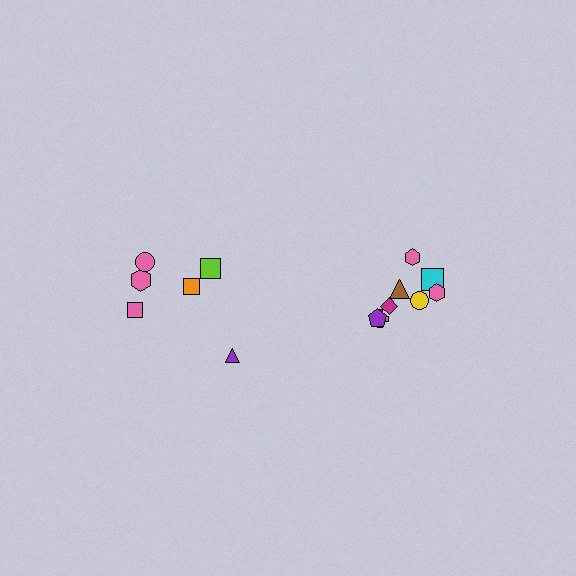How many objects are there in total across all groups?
There are 14 objects.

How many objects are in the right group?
There are 8 objects.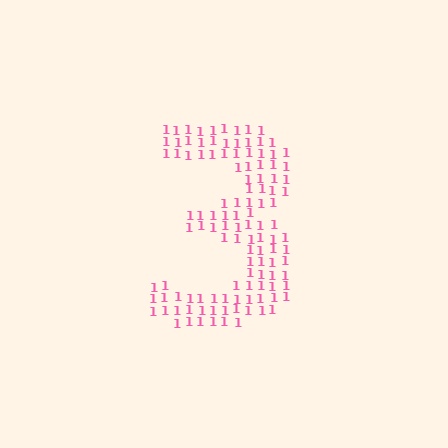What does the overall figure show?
The overall figure shows the digit 3.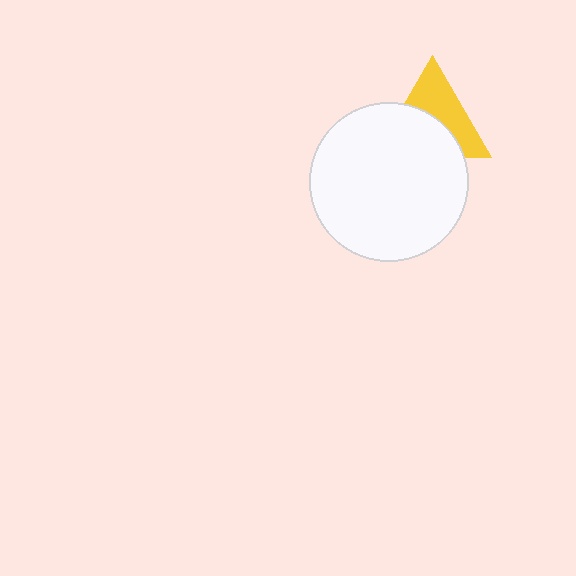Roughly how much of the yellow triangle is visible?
About half of it is visible (roughly 50%).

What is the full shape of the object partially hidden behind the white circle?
The partially hidden object is a yellow triangle.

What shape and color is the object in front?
The object in front is a white circle.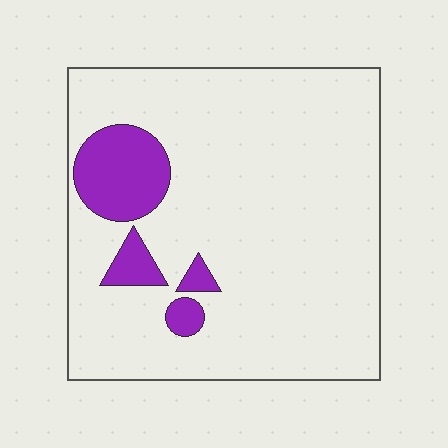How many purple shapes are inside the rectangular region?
4.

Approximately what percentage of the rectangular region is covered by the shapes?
Approximately 10%.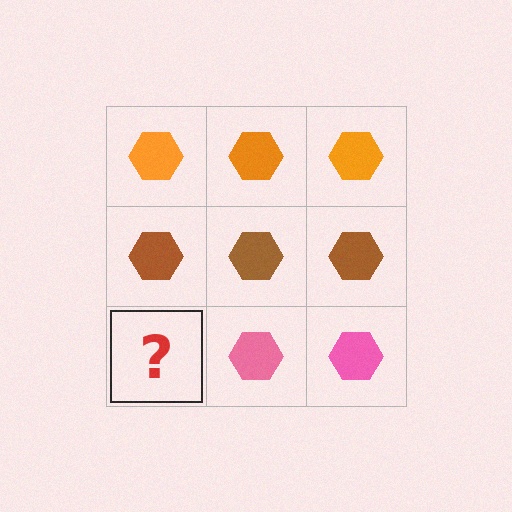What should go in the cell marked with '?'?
The missing cell should contain a pink hexagon.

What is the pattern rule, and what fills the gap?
The rule is that each row has a consistent color. The gap should be filled with a pink hexagon.